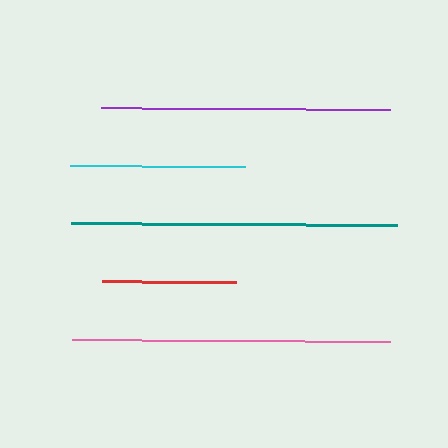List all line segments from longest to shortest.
From longest to shortest: teal, pink, purple, cyan, red.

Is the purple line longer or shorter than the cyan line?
The purple line is longer than the cyan line.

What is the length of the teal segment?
The teal segment is approximately 326 pixels long.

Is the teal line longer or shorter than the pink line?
The teal line is longer than the pink line.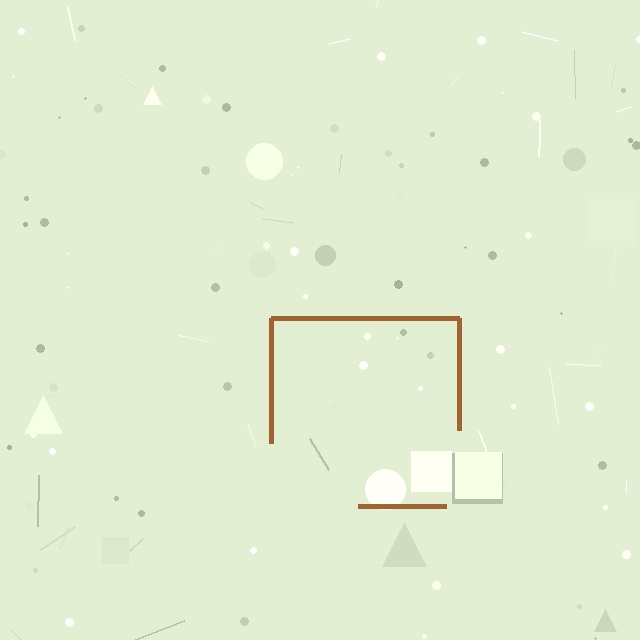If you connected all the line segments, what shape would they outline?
They would outline a square.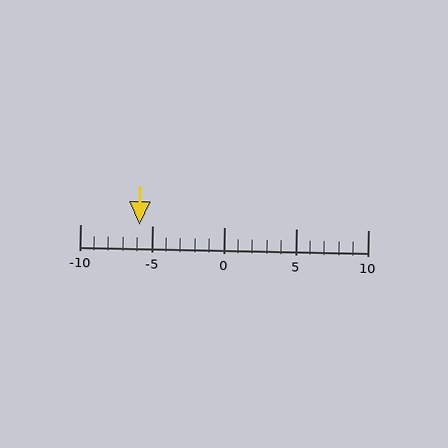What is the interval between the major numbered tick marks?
The major tick marks are spaced 5 units apart.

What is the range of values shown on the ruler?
The ruler shows values from -10 to 10.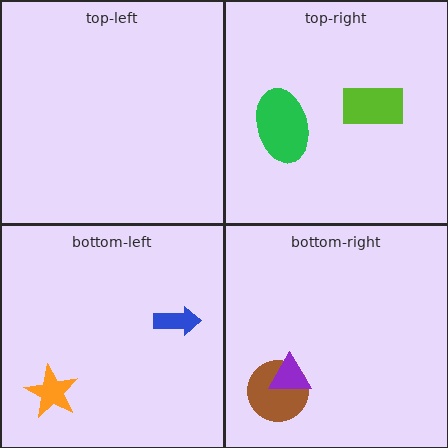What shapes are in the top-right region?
The green ellipse, the lime rectangle.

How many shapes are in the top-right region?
2.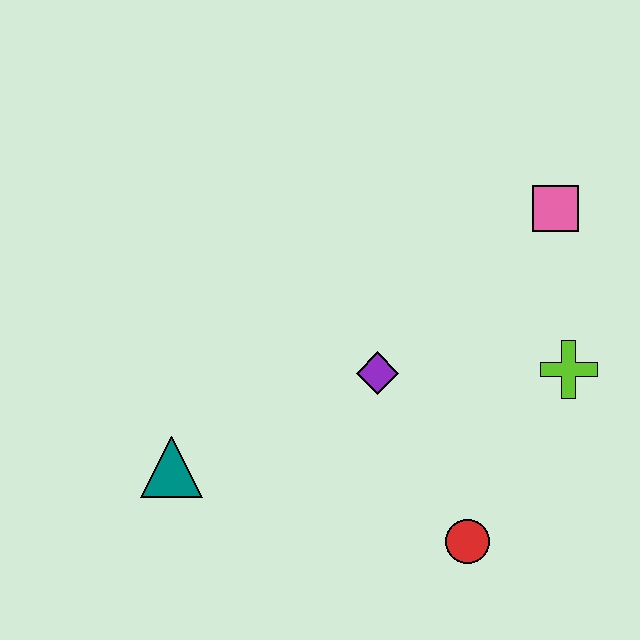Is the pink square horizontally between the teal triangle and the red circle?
No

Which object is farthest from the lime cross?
The teal triangle is farthest from the lime cross.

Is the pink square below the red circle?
No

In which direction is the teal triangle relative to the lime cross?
The teal triangle is to the left of the lime cross.